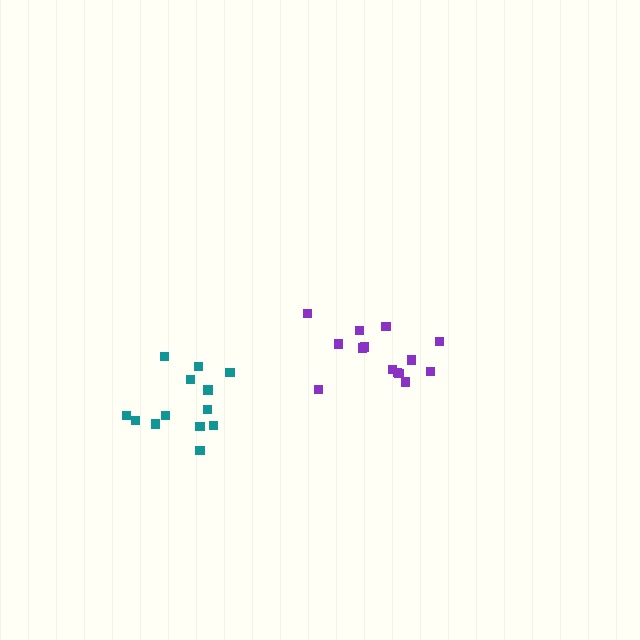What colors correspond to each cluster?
The clusters are colored: purple, teal.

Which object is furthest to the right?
The purple cluster is rightmost.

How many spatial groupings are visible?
There are 2 spatial groupings.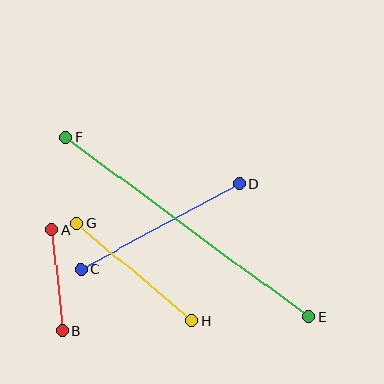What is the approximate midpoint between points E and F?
The midpoint is at approximately (187, 227) pixels.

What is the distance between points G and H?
The distance is approximately 150 pixels.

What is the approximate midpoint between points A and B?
The midpoint is at approximately (57, 280) pixels.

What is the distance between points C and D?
The distance is approximately 180 pixels.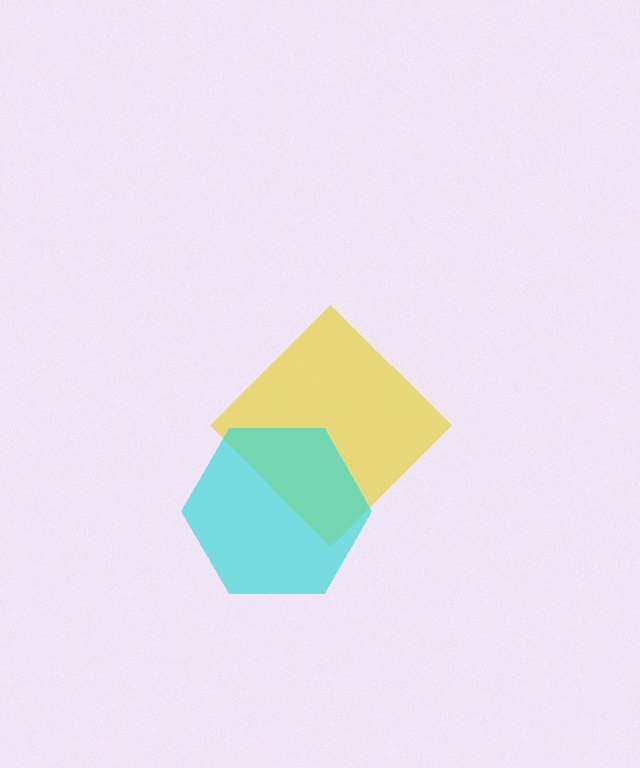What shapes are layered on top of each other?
The layered shapes are: a yellow diamond, a cyan hexagon.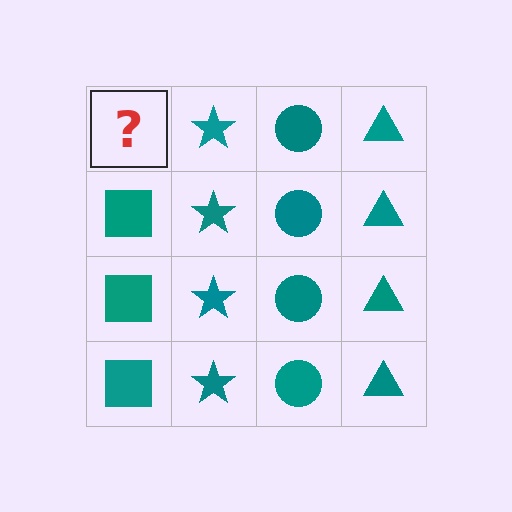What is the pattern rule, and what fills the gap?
The rule is that each column has a consistent shape. The gap should be filled with a teal square.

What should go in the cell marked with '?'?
The missing cell should contain a teal square.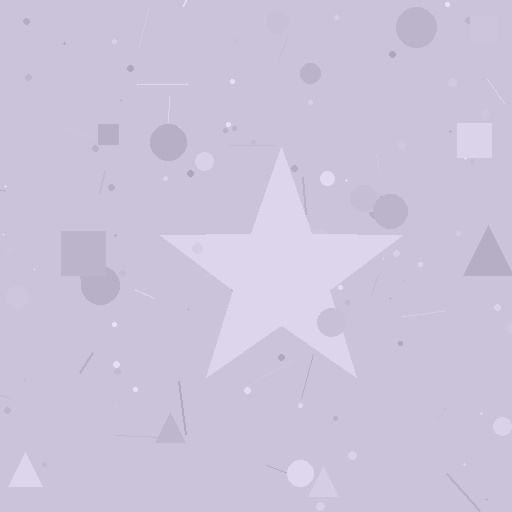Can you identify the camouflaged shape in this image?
The camouflaged shape is a star.